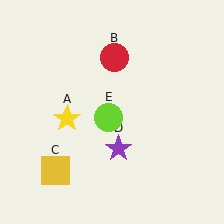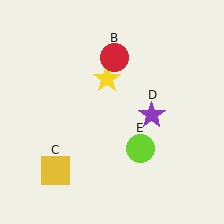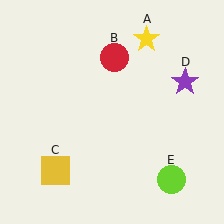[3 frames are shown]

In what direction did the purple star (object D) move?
The purple star (object D) moved up and to the right.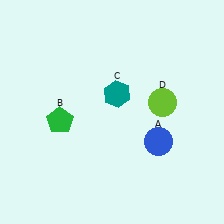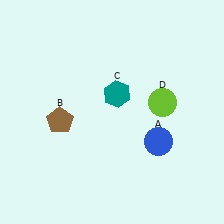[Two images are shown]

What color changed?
The pentagon (B) changed from green in Image 1 to brown in Image 2.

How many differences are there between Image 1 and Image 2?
There is 1 difference between the two images.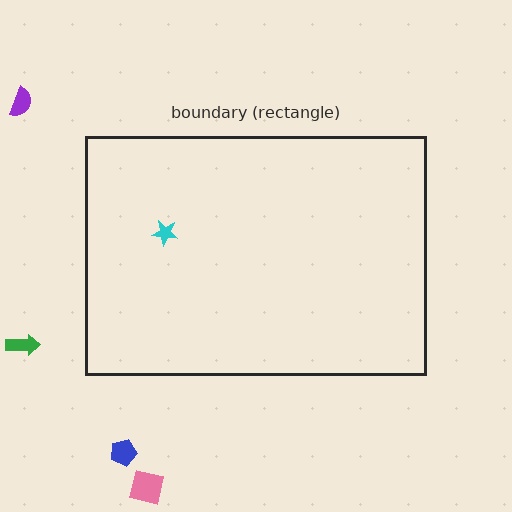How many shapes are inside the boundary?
1 inside, 4 outside.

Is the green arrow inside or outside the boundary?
Outside.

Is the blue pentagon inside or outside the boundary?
Outside.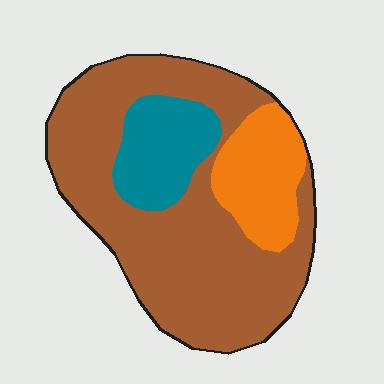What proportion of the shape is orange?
Orange takes up about one sixth (1/6) of the shape.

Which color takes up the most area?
Brown, at roughly 70%.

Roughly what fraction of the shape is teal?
Teal takes up less than a sixth of the shape.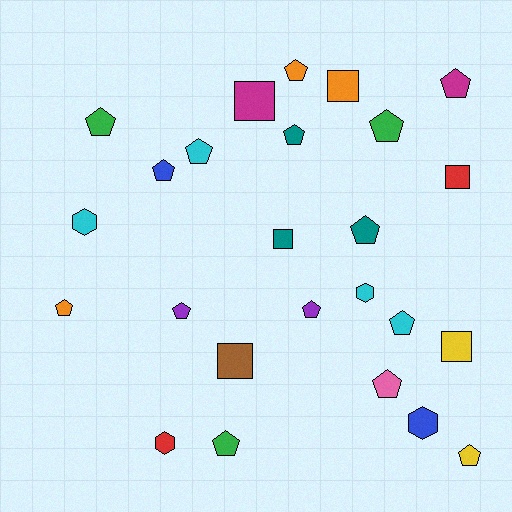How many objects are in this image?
There are 25 objects.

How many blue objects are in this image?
There are 2 blue objects.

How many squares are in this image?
There are 6 squares.